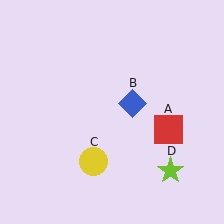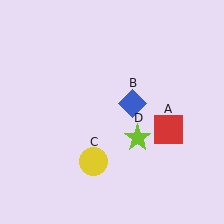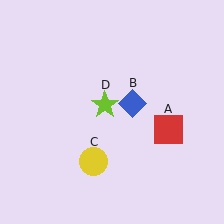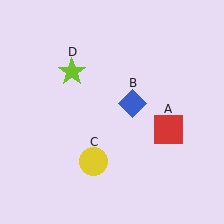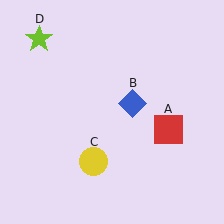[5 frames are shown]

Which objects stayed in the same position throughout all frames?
Red square (object A) and blue diamond (object B) and yellow circle (object C) remained stationary.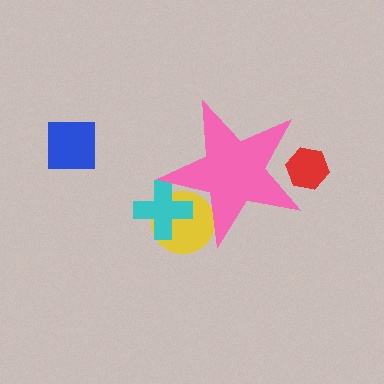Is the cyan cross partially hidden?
Yes, the cyan cross is partially hidden behind the pink star.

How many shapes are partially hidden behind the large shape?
3 shapes are partially hidden.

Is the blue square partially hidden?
No, the blue square is fully visible.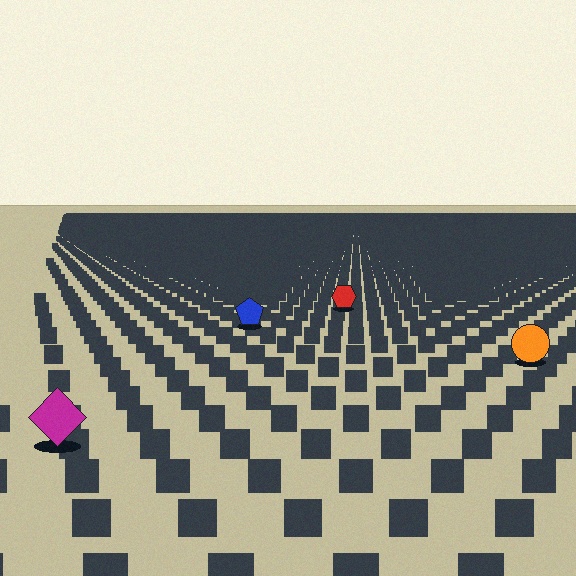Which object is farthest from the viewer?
The red hexagon is farthest from the viewer. It appears smaller and the ground texture around it is denser.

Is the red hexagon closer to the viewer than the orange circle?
No. The orange circle is closer — you can tell from the texture gradient: the ground texture is coarser near it.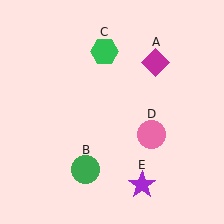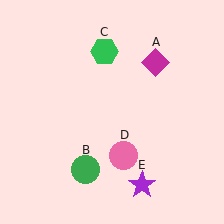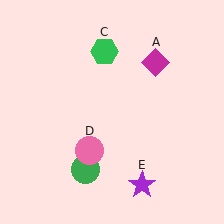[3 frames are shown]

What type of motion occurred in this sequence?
The pink circle (object D) rotated clockwise around the center of the scene.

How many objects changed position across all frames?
1 object changed position: pink circle (object D).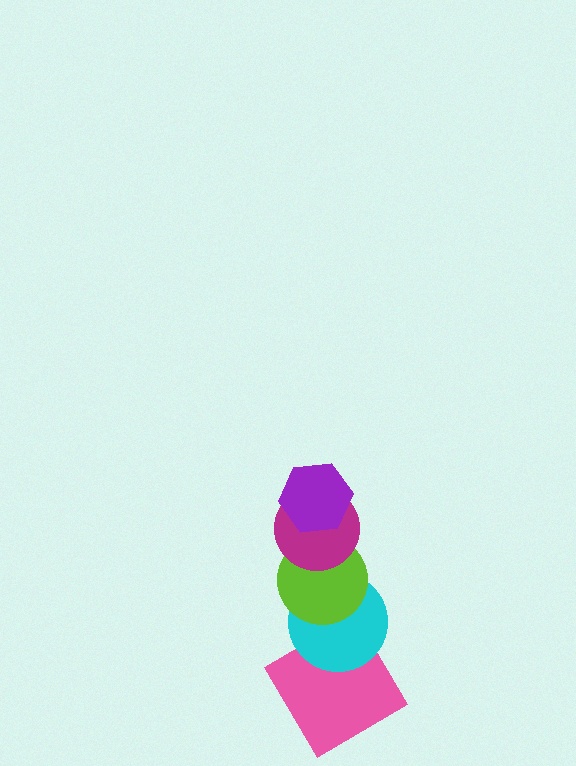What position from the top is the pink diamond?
The pink diamond is 5th from the top.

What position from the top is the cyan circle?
The cyan circle is 4th from the top.